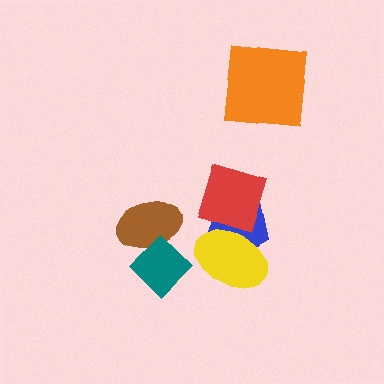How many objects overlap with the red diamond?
2 objects overlap with the red diamond.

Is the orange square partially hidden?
No, no other shape covers it.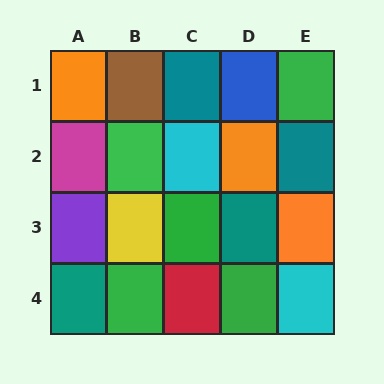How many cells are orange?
3 cells are orange.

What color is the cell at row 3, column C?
Green.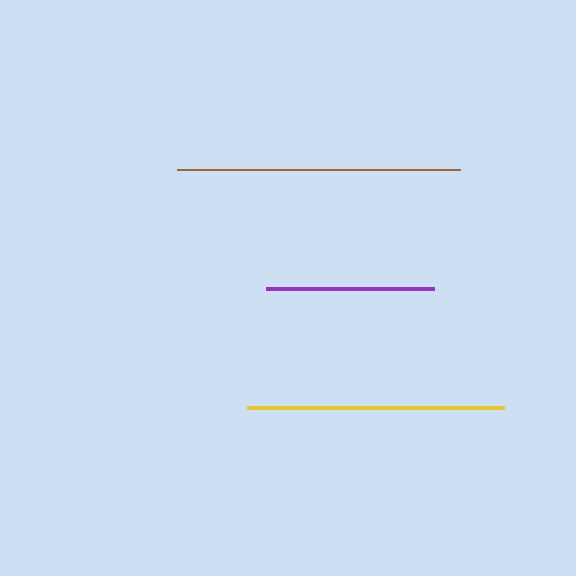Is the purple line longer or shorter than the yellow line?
The yellow line is longer than the purple line.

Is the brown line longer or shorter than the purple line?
The brown line is longer than the purple line.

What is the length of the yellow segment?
The yellow segment is approximately 257 pixels long.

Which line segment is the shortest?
The purple line is the shortest at approximately 167 pixels.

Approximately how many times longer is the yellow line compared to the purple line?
The yellow line is approximately 1.5 times the length of the purple line.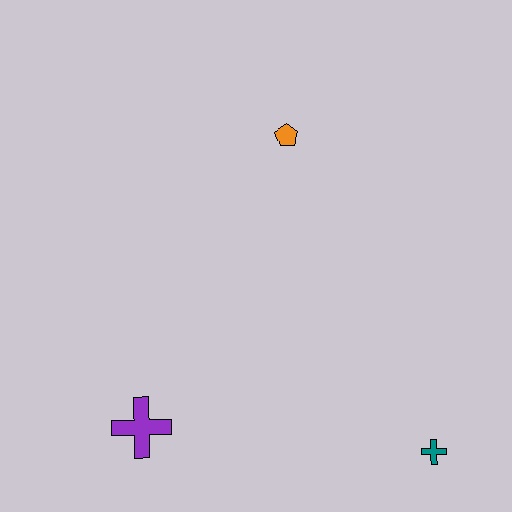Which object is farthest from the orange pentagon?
The teal cross is farthest from the orange pentagon.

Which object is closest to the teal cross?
The purple cross is closest to the teal cross.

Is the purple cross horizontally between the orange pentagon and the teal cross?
No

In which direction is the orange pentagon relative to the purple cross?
The orange pentagon is above the purple cross.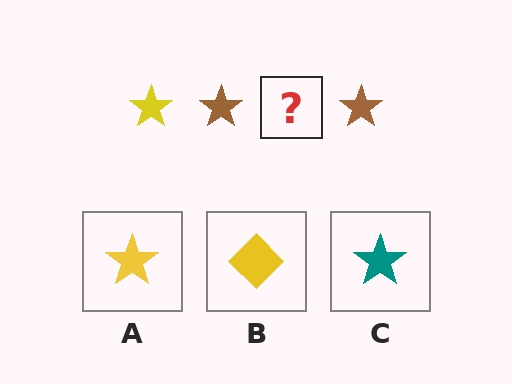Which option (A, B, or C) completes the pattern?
A.